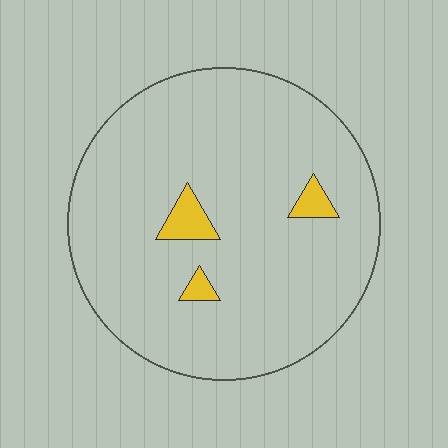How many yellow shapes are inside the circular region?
3.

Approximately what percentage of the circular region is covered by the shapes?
Approximately 5%.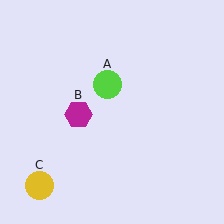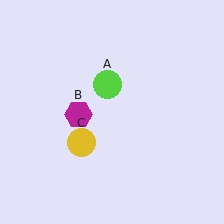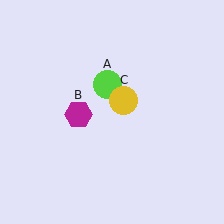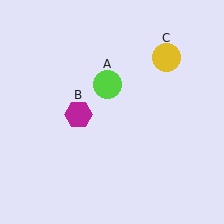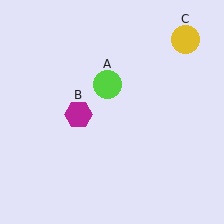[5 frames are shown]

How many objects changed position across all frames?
1 object changed position: yellow circle (object C).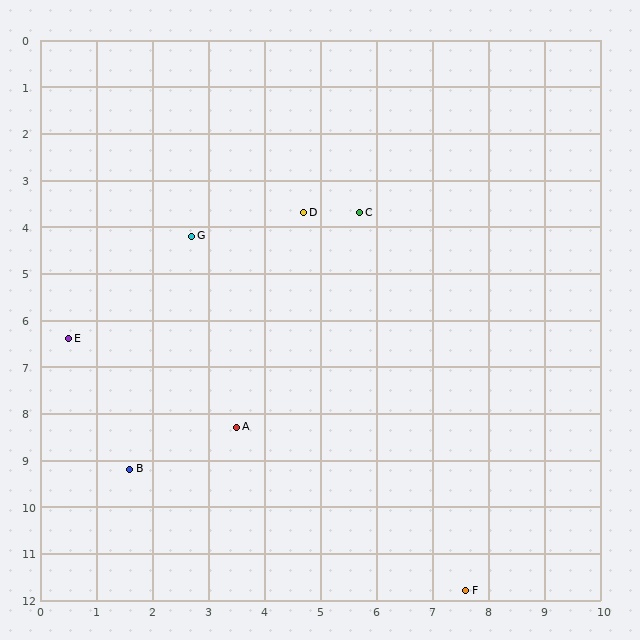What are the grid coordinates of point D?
Point D is at approximately (4.7, 3.7).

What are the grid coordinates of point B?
Point B is at approximately (1.6, 9.2).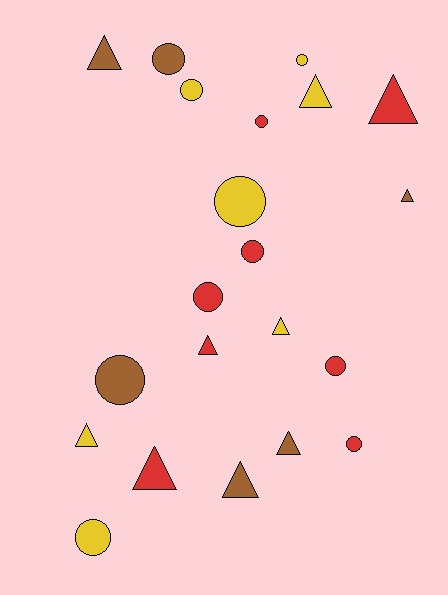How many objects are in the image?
There are 21 objects.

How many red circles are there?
There are 5 red circles.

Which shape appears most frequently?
Circle, with 11 objects.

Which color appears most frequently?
Red, with 8 objects.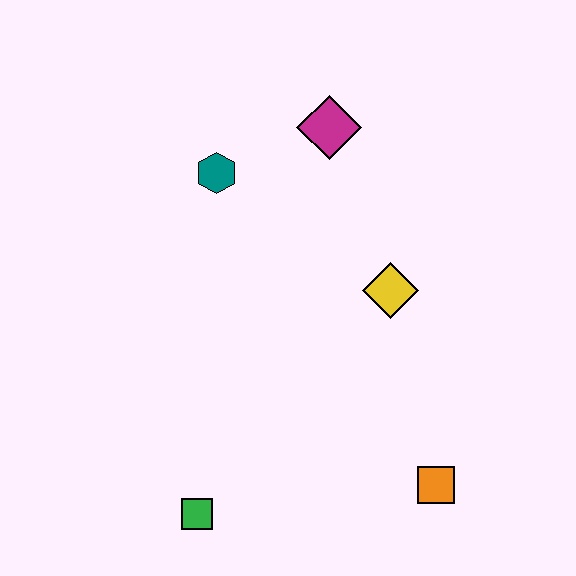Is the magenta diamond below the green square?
No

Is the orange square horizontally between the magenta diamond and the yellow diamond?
No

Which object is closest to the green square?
The orange square is closest to the green square.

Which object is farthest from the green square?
The magenta diamond is farthest from the green square.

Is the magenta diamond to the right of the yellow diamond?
No